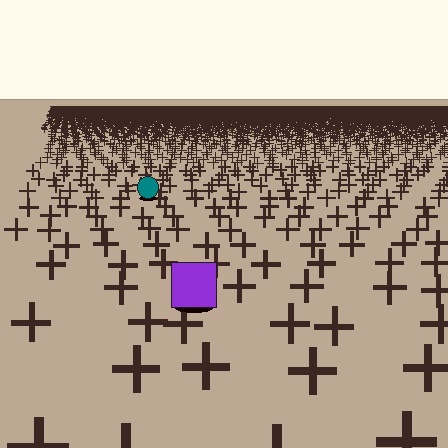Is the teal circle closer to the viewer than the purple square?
No. The purple square is closer — you can tell from the texture gradient: the ground texture is coarser near it.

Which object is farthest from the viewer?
The teal circle is farthest from the viewer. It appears smaller and the ground texture around it is denser.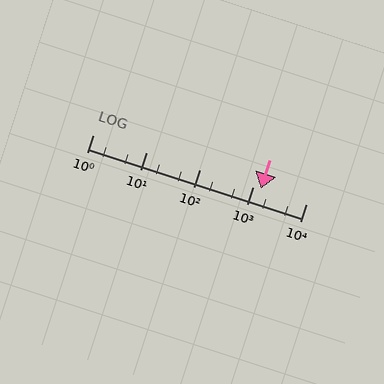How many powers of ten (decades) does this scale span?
The scale spans 4 decades, from 1 to 10000.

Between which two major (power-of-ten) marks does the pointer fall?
The pointer is between 1000 and 10000.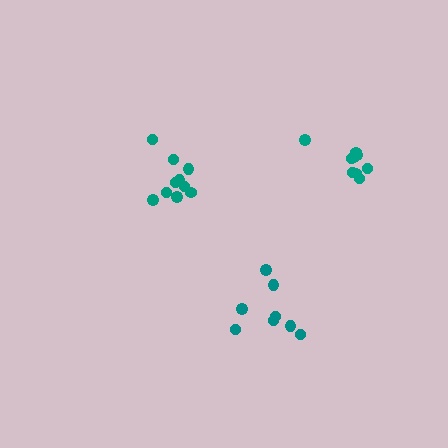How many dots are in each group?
Group 1: 8 dots, Group 2: 10 dots, Group 3: 9 dots (27 total).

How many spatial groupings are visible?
There are 3 spatial groupings.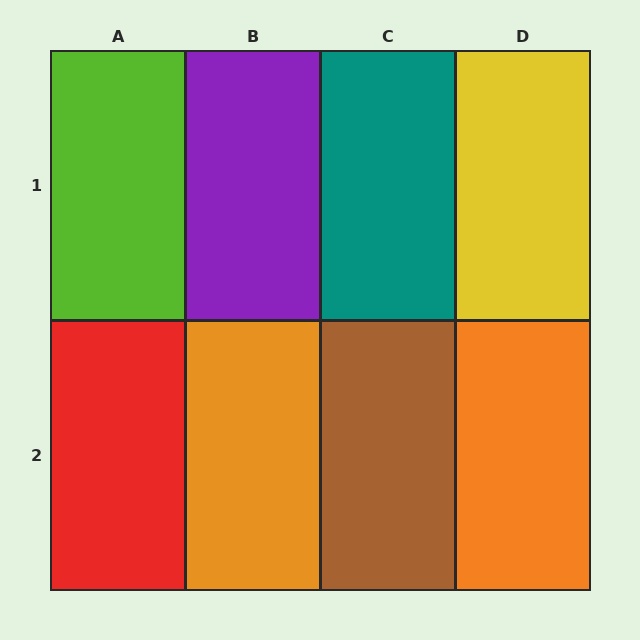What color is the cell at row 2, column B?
Orange.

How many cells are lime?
1 cell is lime.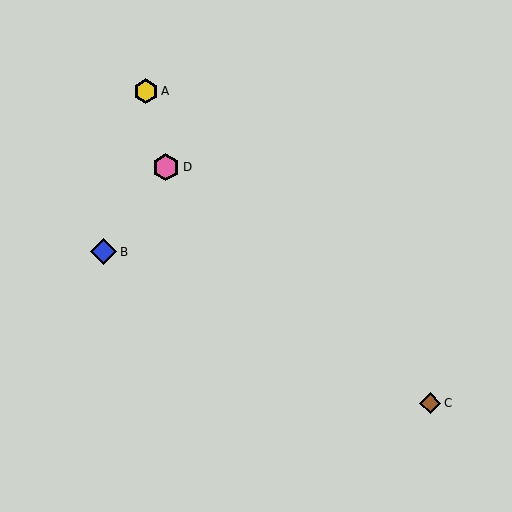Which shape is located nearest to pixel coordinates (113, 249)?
The blue diamond (labeled B) at (104, 252) is nearest to that location.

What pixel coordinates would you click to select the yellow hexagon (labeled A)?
Click at (146, 91) to select the yellow hexagon A.